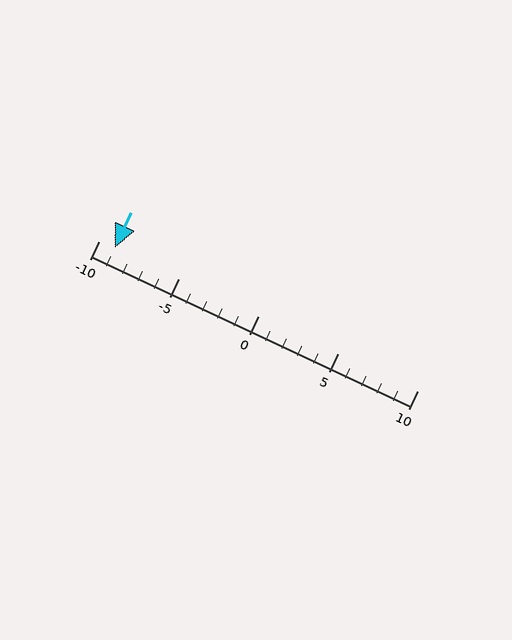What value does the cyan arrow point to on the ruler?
The cyan arrow points to approximately -9.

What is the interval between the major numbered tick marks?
The major tick marks are spaced 5 units apart.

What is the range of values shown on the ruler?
The ruler shows values from -10 to 10.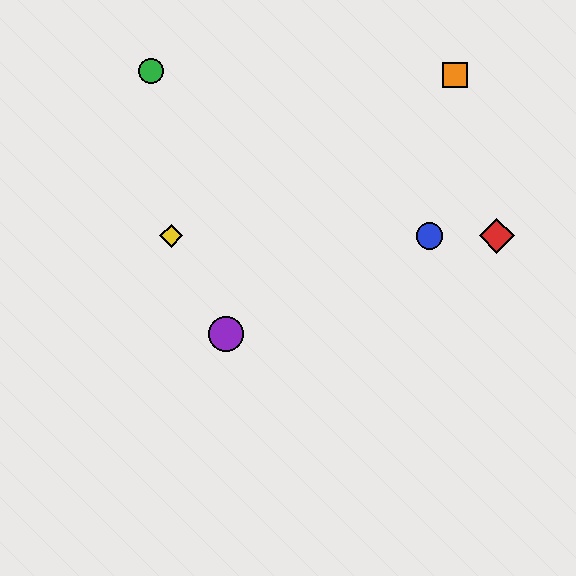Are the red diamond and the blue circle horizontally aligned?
Yes, both are at y≈236.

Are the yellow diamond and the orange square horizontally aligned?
No, the yellow diamond is at y≈236 and the orange square is at y≈75.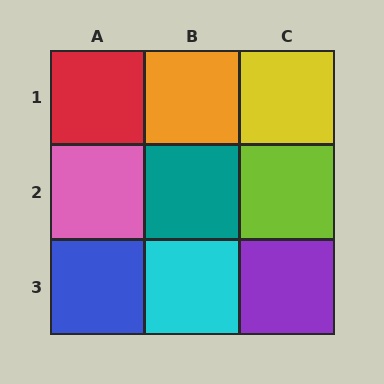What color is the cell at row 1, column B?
Orange.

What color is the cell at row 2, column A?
Pink.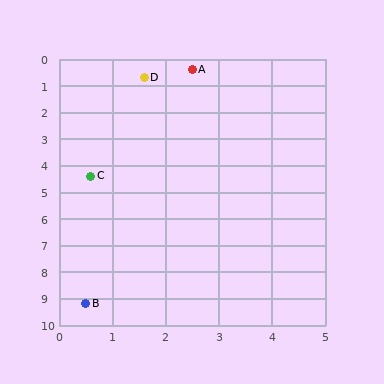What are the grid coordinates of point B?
Point B is at approximately (0.5, 9.2).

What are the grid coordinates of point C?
Point C is at approximately (0.6, 4.4).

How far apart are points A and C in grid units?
Points A and C are about 4.4 grid units apart.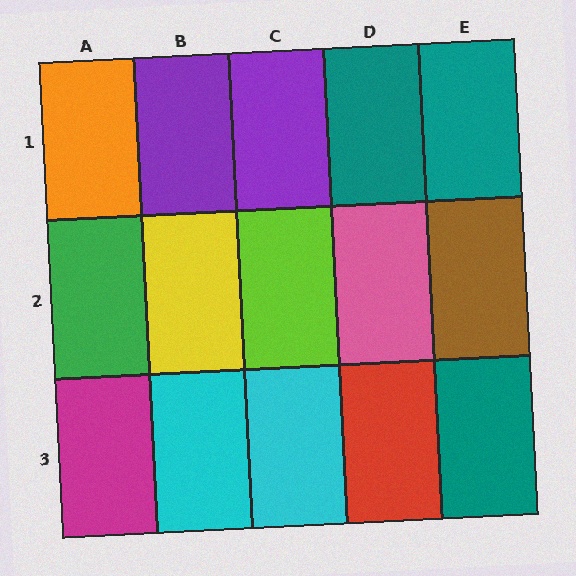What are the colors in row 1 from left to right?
Orange, purple, purple, teal, teal.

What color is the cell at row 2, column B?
Yellow.